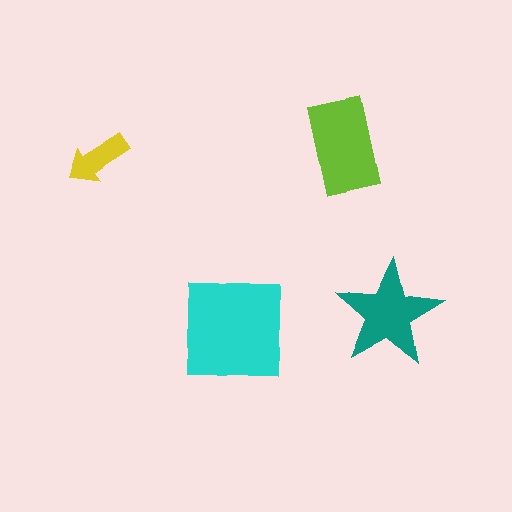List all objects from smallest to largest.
The yellow arrow, the teal star, the lime rectangle, the cyan square.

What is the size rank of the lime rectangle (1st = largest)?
2nd.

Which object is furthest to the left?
The yellow arrow is leftmost.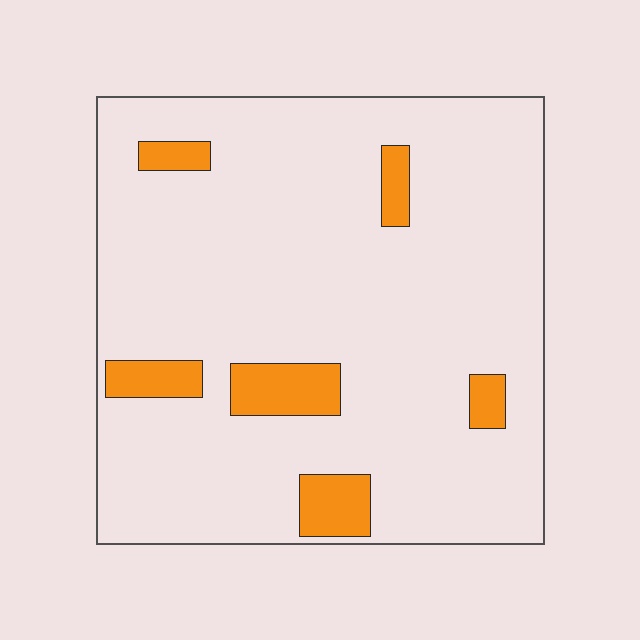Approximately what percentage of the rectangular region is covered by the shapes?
Approximately 10%.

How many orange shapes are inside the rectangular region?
6.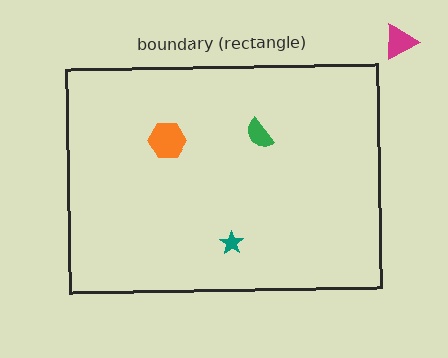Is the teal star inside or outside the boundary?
Inside.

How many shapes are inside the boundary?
3 inside, 1 outside.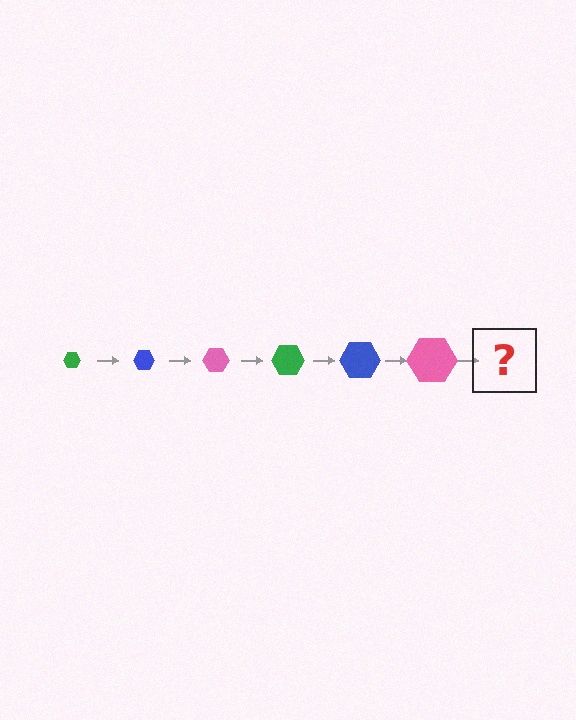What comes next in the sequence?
The next element should be a green hexagon, larger than the previous one.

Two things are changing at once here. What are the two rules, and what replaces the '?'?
The two rules are that the hexagon grows larger each step and the color cycles through green, blue, and pink. The '?' should be a green hexagon, larger than the previous one.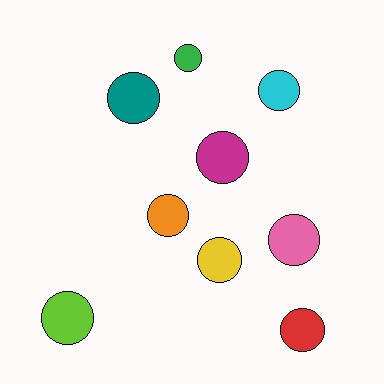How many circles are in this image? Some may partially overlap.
There are 9 circles.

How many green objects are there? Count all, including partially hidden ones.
There is 1 green object.